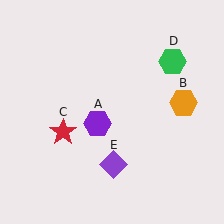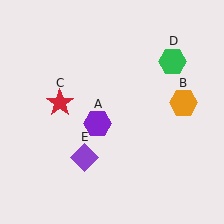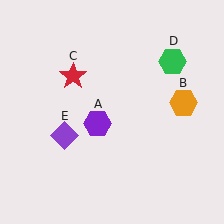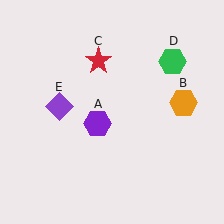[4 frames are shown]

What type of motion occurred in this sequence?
The red star (object C), purple diamond (object E) rotated clockwise around the center of the scene.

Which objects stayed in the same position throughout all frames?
Purple hexagon (object A) and orange hexagon (object B) and green hexagon (object D) remained stationary.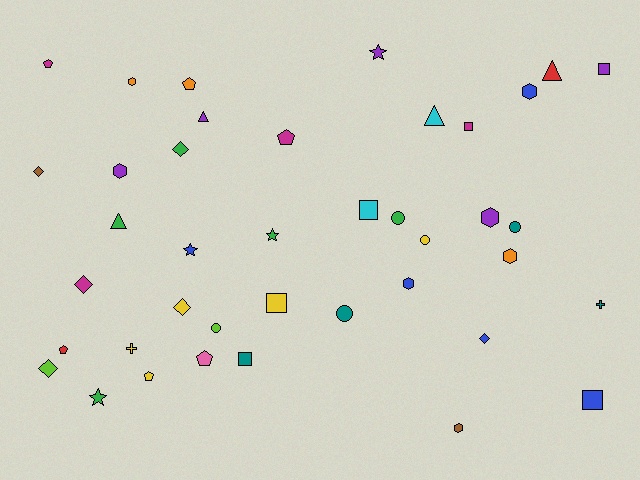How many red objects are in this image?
There are 2 red objects.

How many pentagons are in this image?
There are 6 pentagons.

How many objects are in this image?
There are 40 objects.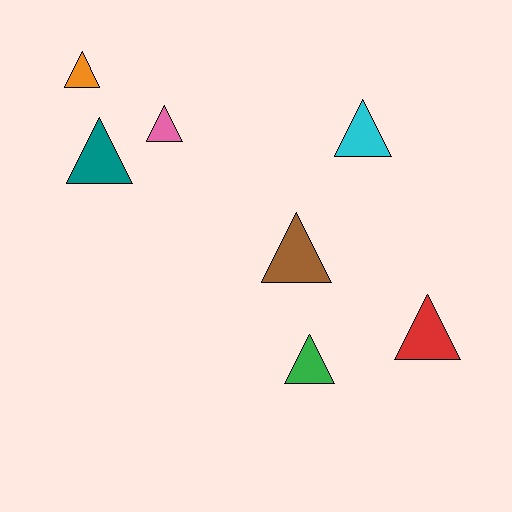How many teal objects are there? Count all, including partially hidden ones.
There is 1 teal object.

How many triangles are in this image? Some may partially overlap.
There are 7 triangles.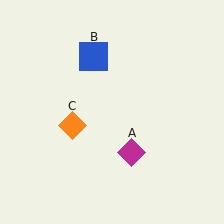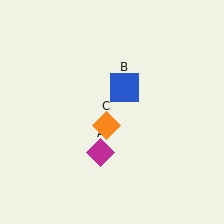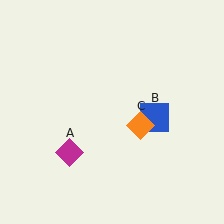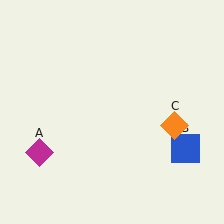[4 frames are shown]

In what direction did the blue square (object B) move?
The blue square (object B) moved down and to the right.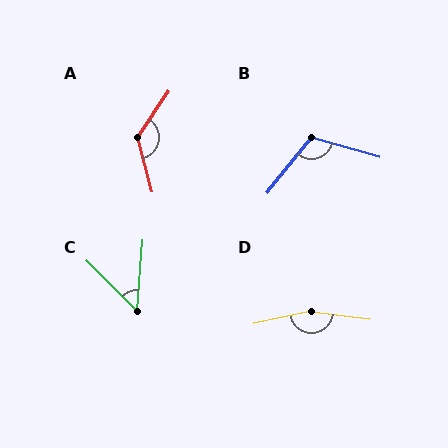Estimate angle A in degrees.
Approximately 131 degrees.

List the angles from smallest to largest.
C (49°), B (113°), A (131°), D (161°).